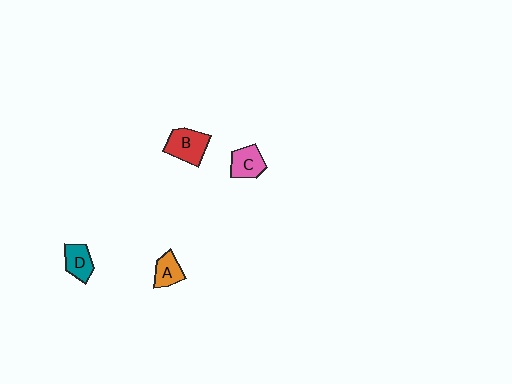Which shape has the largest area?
Shape B (red).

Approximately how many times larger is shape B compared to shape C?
Approximately 1.3 times.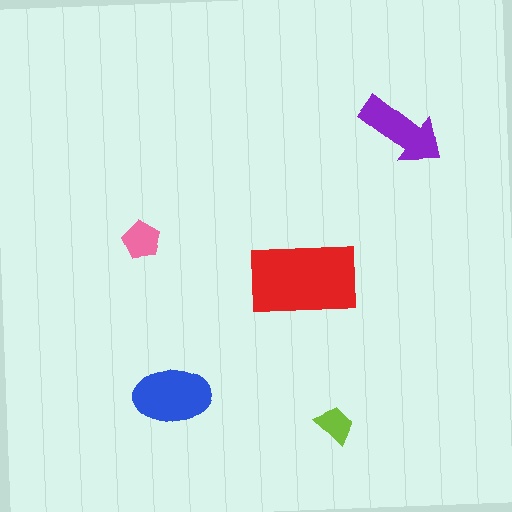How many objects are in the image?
There are 5 objects in the image.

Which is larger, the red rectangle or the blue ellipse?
The red rectangle.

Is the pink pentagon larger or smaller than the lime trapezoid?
Larger.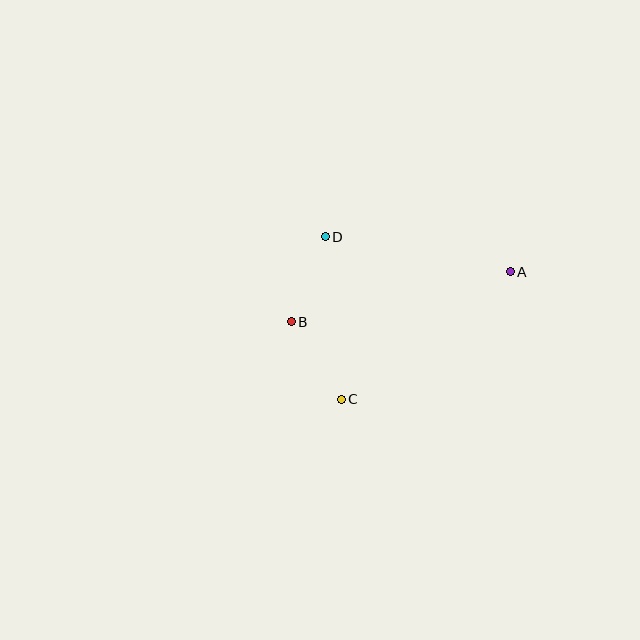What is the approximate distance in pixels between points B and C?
The distance between B and C is approximately 92 pixels.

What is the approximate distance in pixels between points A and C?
The distance between A and C is approximately 212 pixels.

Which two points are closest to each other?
Points B and D are closest to each other.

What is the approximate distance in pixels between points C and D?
The distance between C and D is approximately 164 pixels.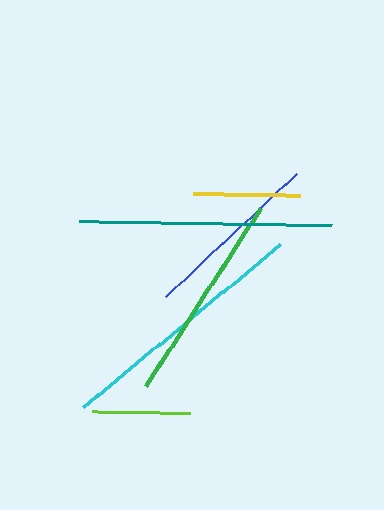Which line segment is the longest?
The cyan line is the longest at approximately 257 pixels.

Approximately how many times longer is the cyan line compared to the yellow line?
The cyan line is approximately 2.4 times the length of the yellow line.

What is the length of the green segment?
The green segment is approximately 211 pixels long.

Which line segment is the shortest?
The lime line is the shortest at approximately 98 pixels.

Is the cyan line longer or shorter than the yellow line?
The cyan line is longer than the yellow line.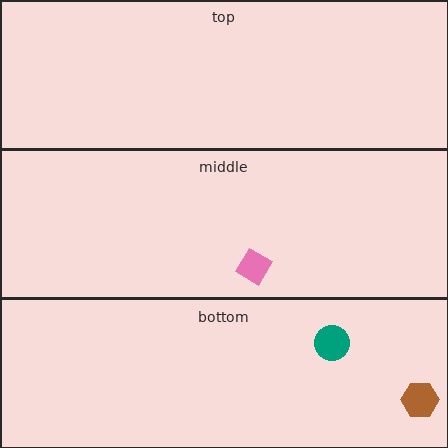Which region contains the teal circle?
The bottom region.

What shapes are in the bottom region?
The teal circle, the brown hexagon.